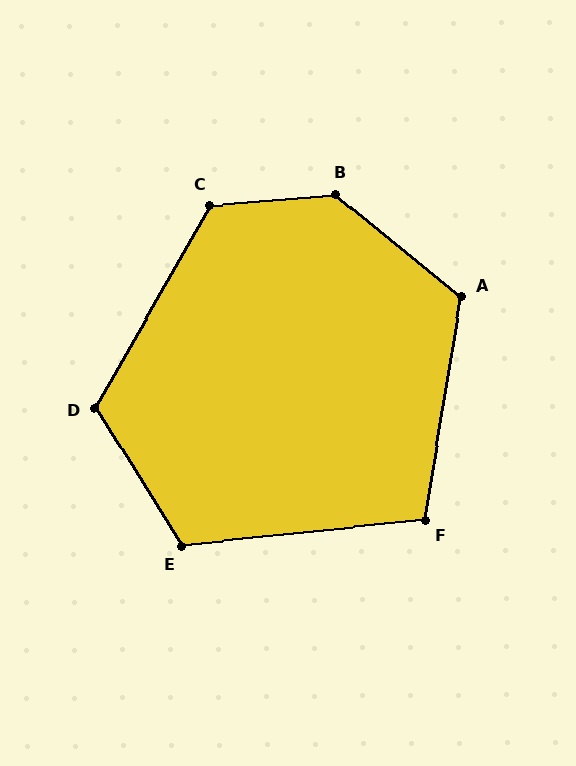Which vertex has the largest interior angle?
B, at approximately 136 degrees.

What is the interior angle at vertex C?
Approximately 124 degrees (obtuse).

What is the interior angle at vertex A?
Approximately 120 degrees (obtuse).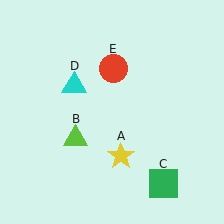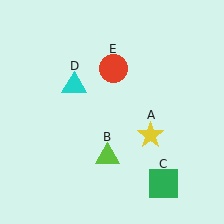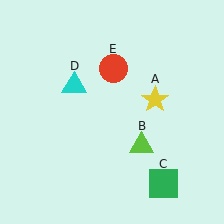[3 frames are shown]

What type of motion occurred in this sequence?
The yellow star (object A), lime triangle (object B) rotated counterclockwise around the center of the scene.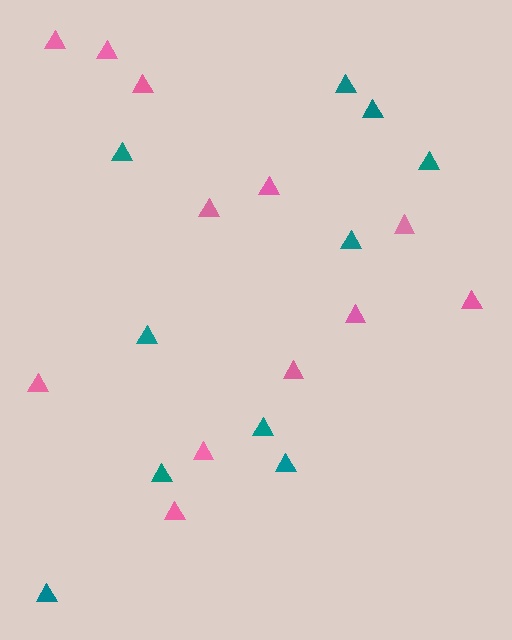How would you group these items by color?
There are 2 groups: one group of pink triangles (12) and one group of teal triangles (10).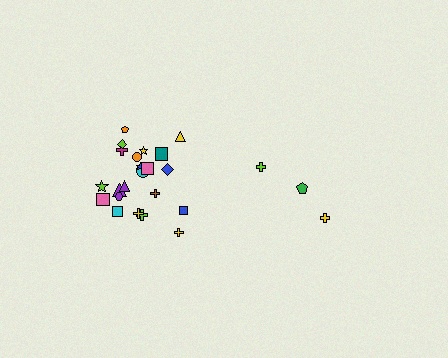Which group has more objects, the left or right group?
The left group.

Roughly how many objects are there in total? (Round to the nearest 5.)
Roughly 25 objects in total.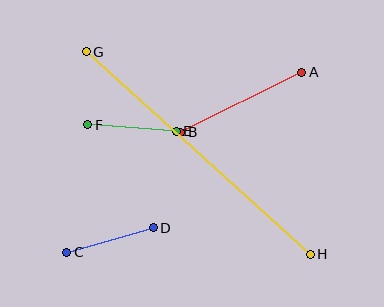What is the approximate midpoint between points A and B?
The midpoint is at approximately (241, 102) pixels.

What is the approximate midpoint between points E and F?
The midpoint is at approximately (132, 128) pixels.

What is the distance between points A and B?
The distance is approximately 135 pixels.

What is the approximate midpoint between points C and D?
The midpoint is at approximately (110, 240) pixels.